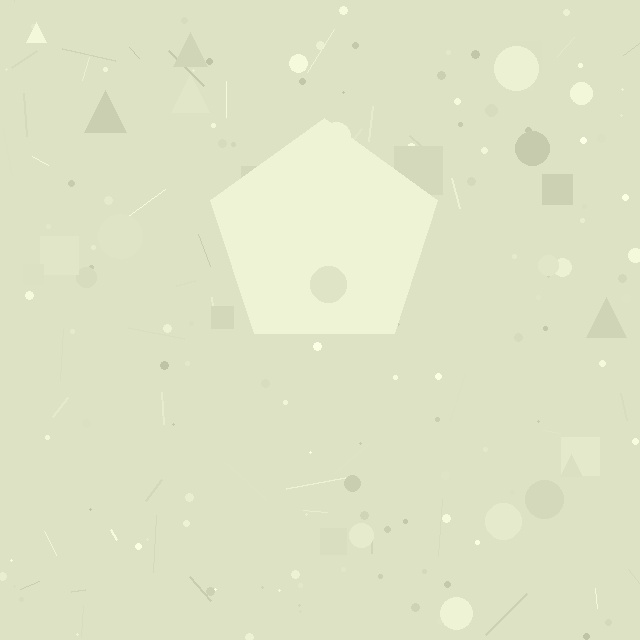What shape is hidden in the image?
A pentagon is hidden in the image.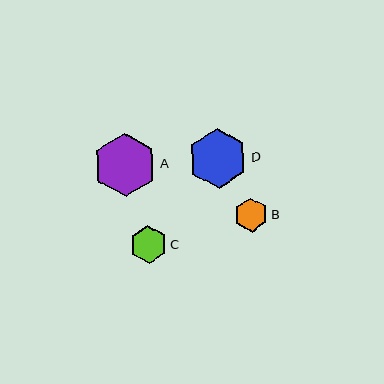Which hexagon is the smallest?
Hexagon B is the smallest with a size of approximately 34 pixels.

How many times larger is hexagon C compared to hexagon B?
Hexagon C is approximately 1.1 times the size of hexagon B.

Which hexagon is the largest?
Hexagon A is the largest with a size of approximately 63 pixels.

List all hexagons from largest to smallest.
From largest to smallest: A, D, C, B.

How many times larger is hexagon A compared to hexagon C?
Hexagon A is approximately 1.7 times the size of hexagon C.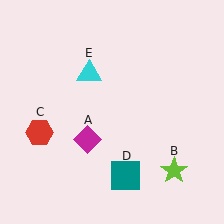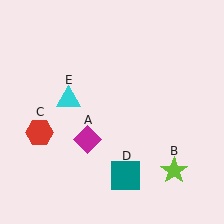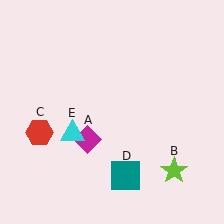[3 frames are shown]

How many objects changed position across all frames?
1 object changed position: cyan triangle (object E).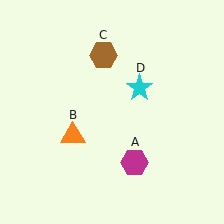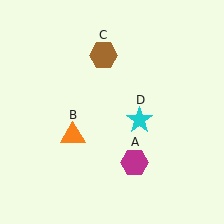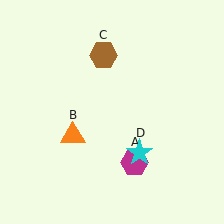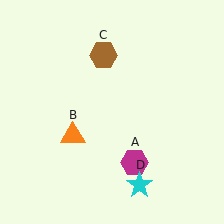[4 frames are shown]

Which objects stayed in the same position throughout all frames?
Magenta hexagon (object A) and orange triangle (object B) and brown hexagon (object C) remained stationary.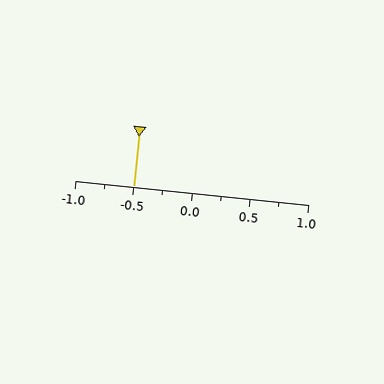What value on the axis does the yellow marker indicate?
The marker indicates approximately -0.5.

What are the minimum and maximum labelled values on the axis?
The axis runs from -1.0 to 1.0.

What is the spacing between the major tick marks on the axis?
The major ticks are spaced 0.5 apart.